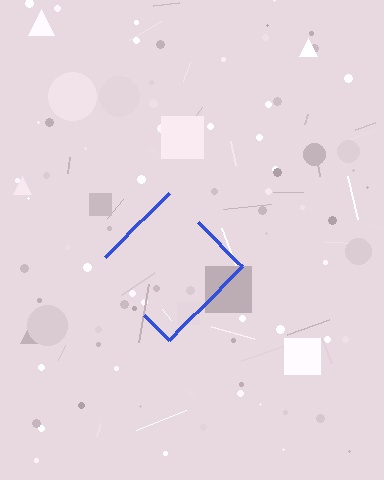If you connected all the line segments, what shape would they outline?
They would outline a diamond.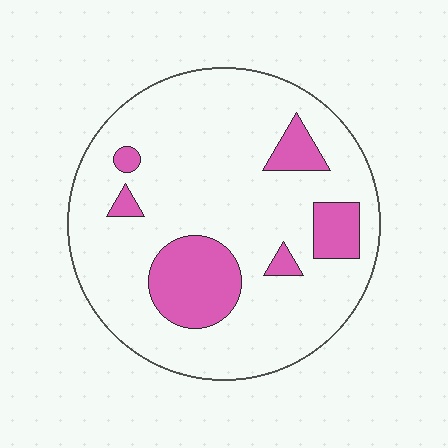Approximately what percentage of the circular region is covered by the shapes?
Approximately 20%.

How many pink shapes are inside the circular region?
6.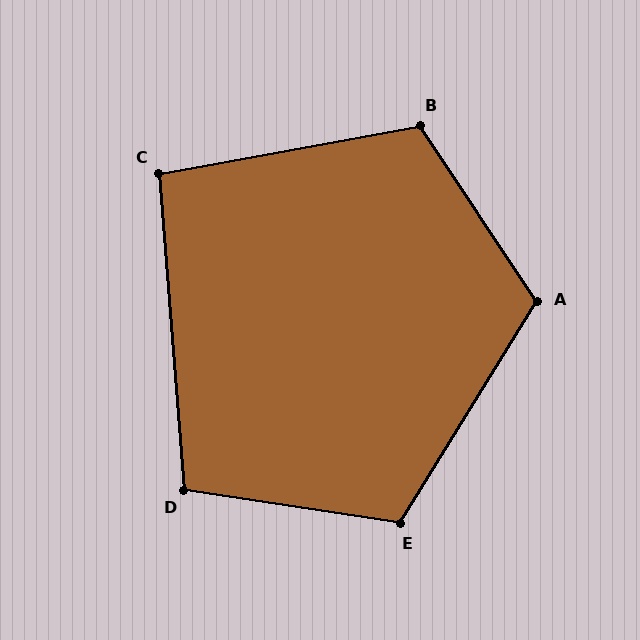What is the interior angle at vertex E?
Approximately 113 degrees (obtuse).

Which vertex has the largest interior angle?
A, at approximately 114 degrees.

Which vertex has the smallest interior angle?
C, at approximately 96 degrees.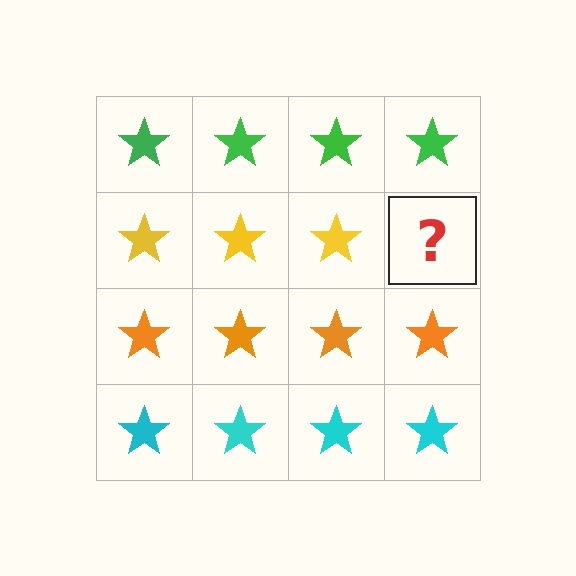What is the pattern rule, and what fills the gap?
The rule is that each row has a consistent color. The gap should be filled with a yellow star.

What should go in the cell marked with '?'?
The missing cell should contain a yellow star.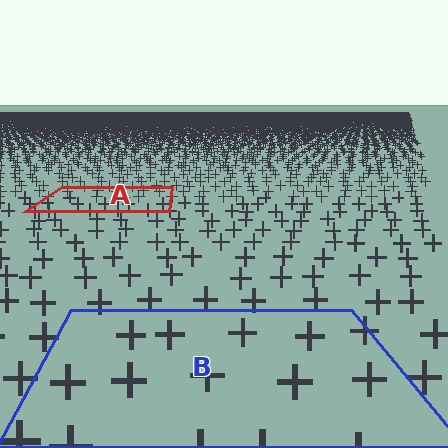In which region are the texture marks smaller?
The texture marks are smaller in region A, because it is farther away.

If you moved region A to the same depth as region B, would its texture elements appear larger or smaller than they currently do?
They would appear larger. At a closer depth, the same texture elements are projected at a bigger on-screen size.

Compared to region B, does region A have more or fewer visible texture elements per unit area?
Region A has more texture elements per unit area — they are packed more densely because it is farther away.